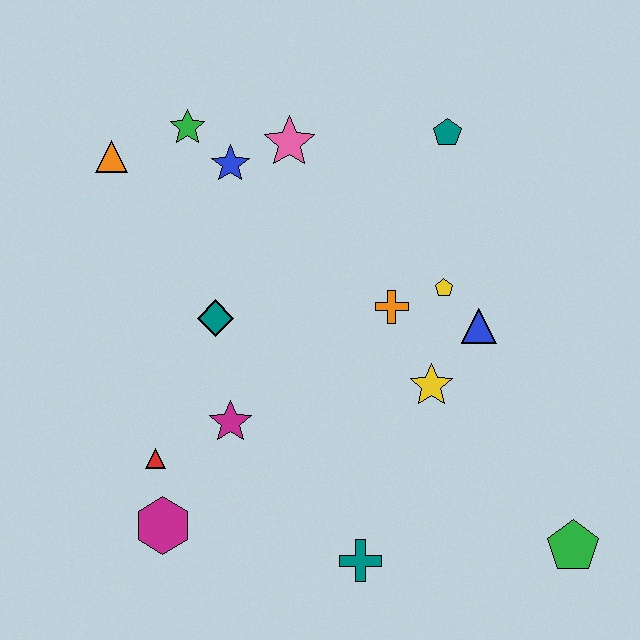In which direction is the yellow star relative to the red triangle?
The yellow star is to the right of the red triangle.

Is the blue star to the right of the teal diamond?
Yes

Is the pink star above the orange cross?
Yes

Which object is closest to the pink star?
The blue star is closest to the pink star.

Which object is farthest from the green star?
The green pentagon is farthest from the green star.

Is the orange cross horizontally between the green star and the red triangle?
No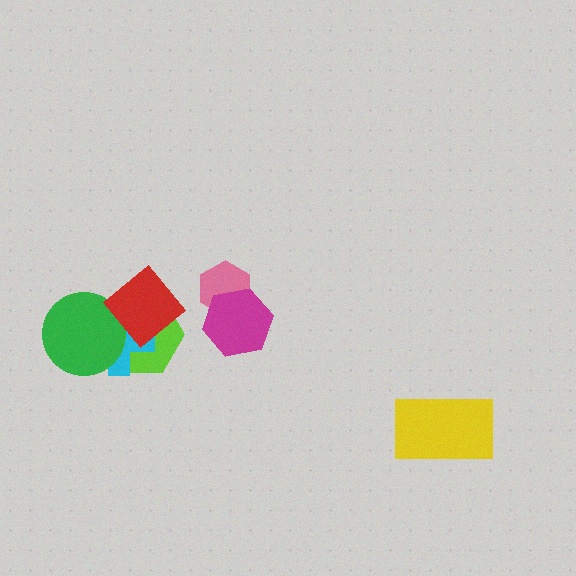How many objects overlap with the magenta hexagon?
1 object overlaps with the magenta hexagon.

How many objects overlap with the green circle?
2 objects overlap with the green circle.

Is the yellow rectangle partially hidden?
No, no other shape covers it.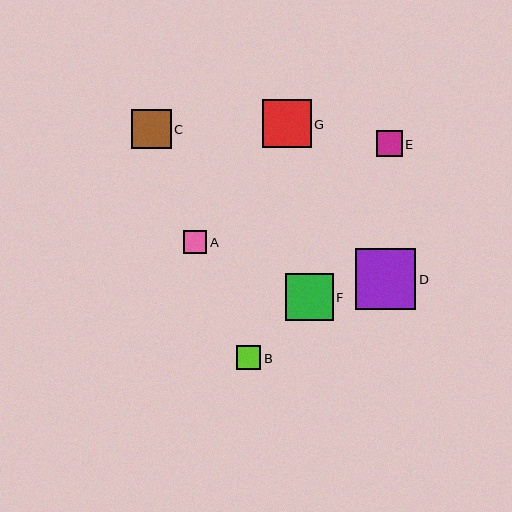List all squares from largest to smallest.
From largest to smallest: D, G, F, C, E, B, A.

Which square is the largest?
Square D is the largest with a size of approximately 60 pixels.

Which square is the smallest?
Square A is the smallest with a size of approximately 23 pixels.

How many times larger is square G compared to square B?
Square G is approximately 2.0 times the size of square B.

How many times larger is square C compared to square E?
Square C is approximately 1.5 times the size of square E.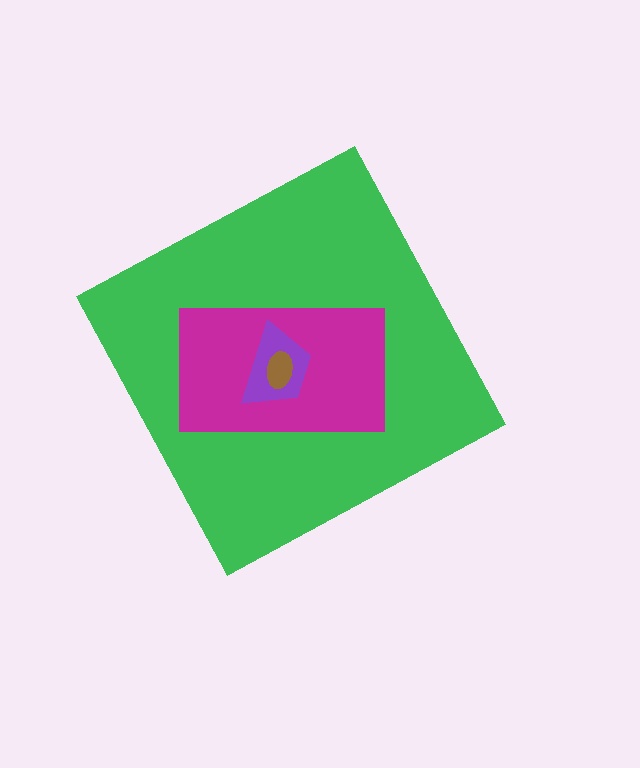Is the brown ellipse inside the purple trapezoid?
Yes.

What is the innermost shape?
The brown ellipse.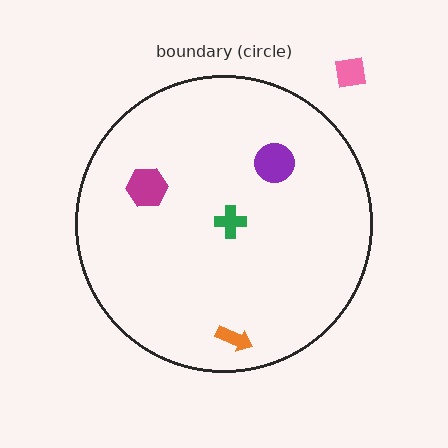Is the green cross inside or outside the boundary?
Inside.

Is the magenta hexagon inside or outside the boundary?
Inside.